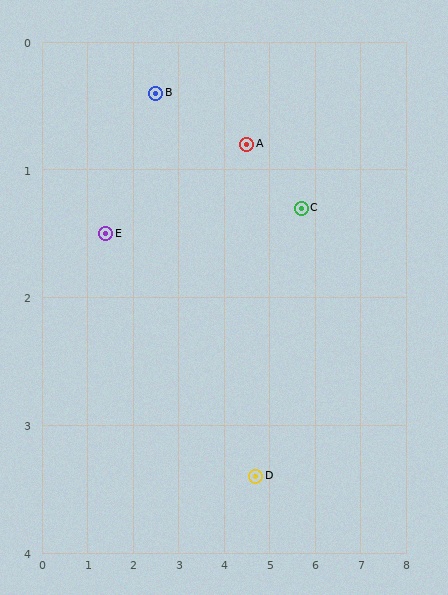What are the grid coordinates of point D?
Point D is at approximately (4.7, 3.4).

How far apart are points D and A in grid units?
Points D and A are about 2.6 grid units apart.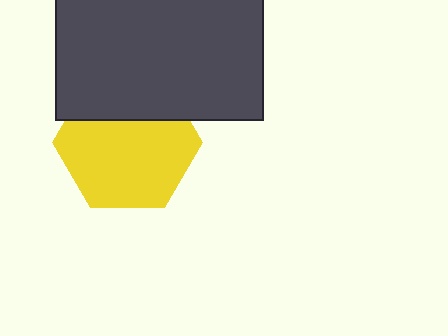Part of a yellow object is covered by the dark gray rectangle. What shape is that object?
It is a hexagon.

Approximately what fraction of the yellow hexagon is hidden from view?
Roughly 30% of the yellow hexagon is hidden behind the dark gray rectangle.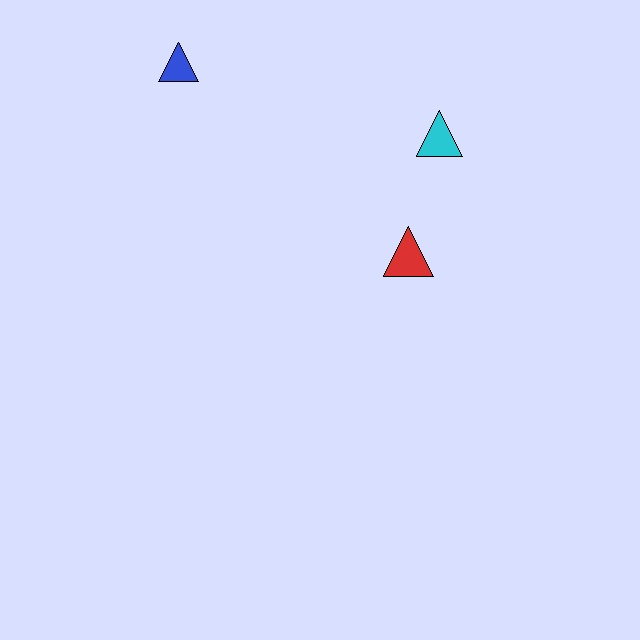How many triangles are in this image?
There are 3 triangles.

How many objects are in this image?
There are 3 objects.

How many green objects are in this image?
There are no green objects.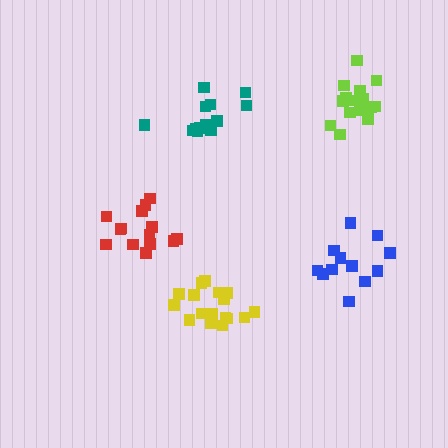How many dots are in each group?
Group 1: 17 dots, Group 2: 13 dots, Group 3: 14 dots, Group 4: 12 dots, Group 5: 17 dots (73 total).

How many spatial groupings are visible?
There are 5 spatial groupings.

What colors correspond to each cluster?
The clusters are colored: yellow, teal, red, blue, lime.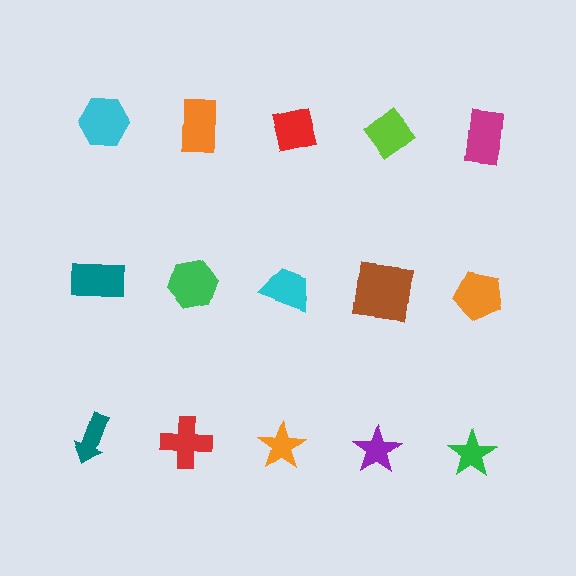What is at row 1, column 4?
A lime diamond.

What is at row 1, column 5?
A magenta rectangle.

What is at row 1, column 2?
An orange rectangle.